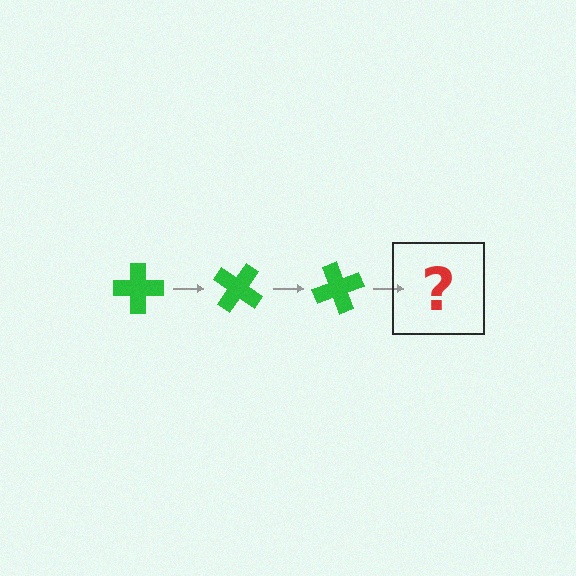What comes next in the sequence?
The next element should be a green cross rotated 105 degrees.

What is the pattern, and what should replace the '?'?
The pattern is that the cross rotates 35 degrees each step. The '?' should be a green cross rotated 105 degrees.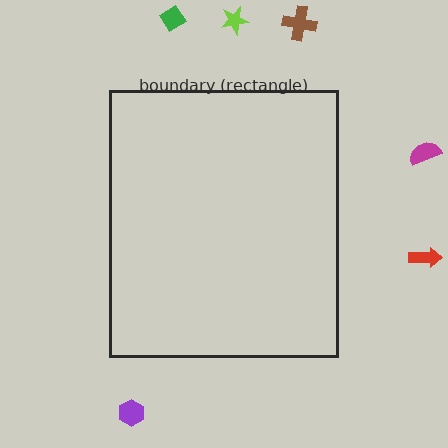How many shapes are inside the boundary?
0 inside, 6 outside.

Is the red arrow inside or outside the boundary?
Outside.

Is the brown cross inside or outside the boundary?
Outside.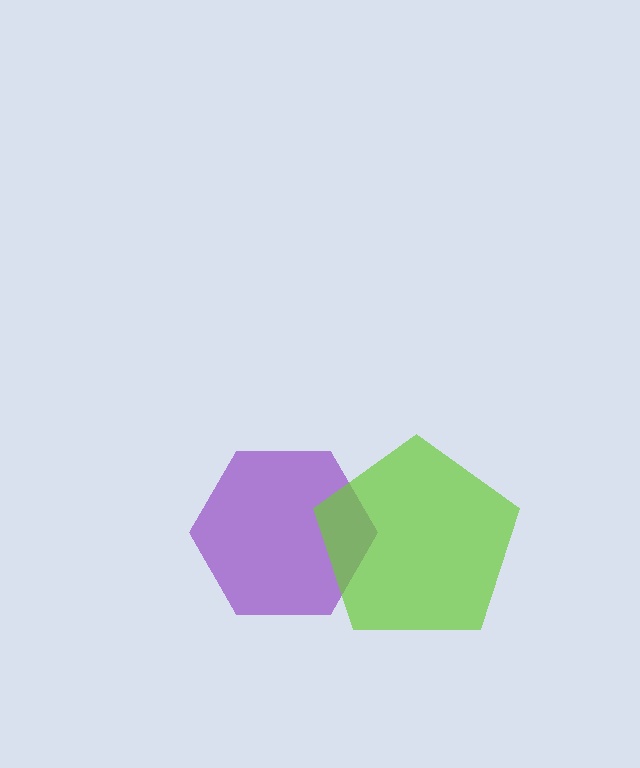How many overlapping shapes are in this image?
There are 2 overlapping shapes in the image.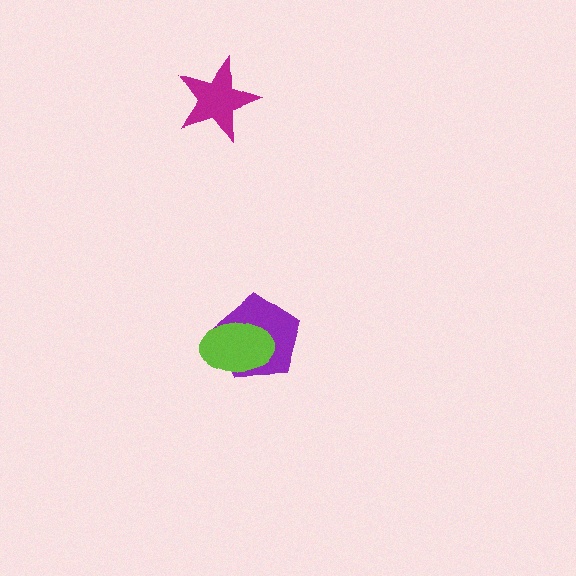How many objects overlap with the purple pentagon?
1 object overlaps with the purple pentagon.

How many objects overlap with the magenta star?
0 objects overlap with the magenta star.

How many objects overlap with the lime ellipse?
1 object overlaps with the lime ellipse.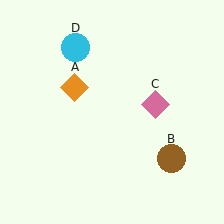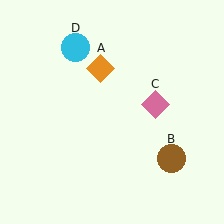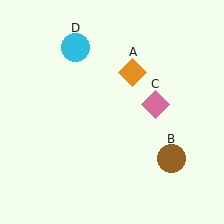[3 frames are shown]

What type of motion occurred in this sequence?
The orange diamond (object A) rotated clockwise around the center of the scene.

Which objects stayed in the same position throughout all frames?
Brown circle (object B) and pink diamond (object C) and cyan circle (object D) remained stationary.